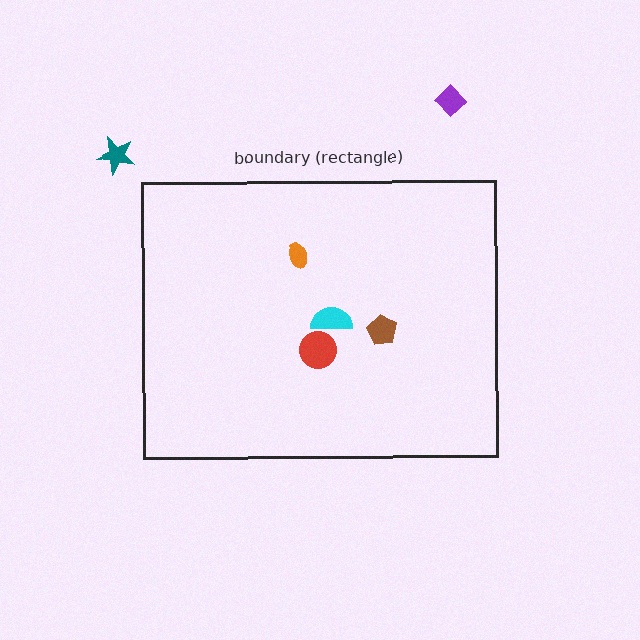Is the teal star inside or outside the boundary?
Outside.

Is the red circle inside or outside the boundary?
Inside.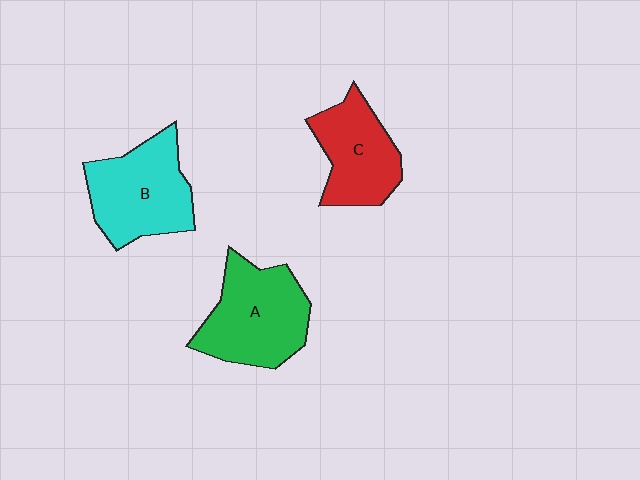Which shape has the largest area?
Shape A (green).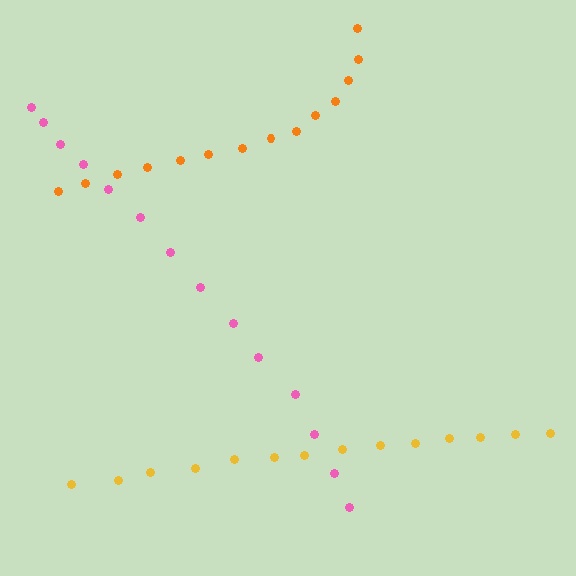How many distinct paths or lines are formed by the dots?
There are 3 distinct paths.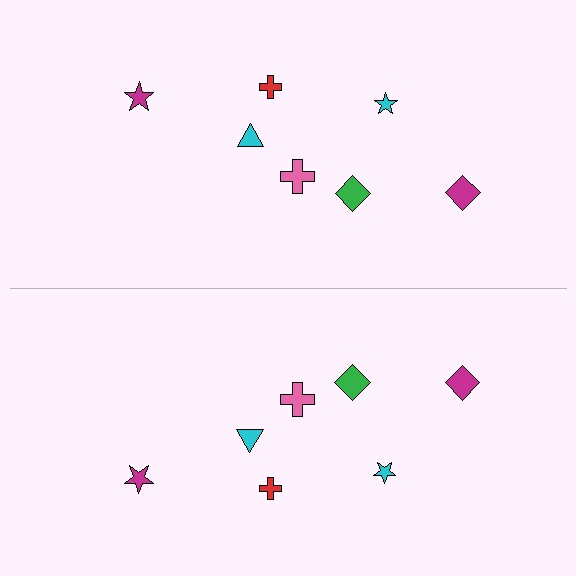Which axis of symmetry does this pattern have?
The pattern has a horizontal axis of symmetry running through the center of the image.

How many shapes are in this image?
There are 14 shapes in this image.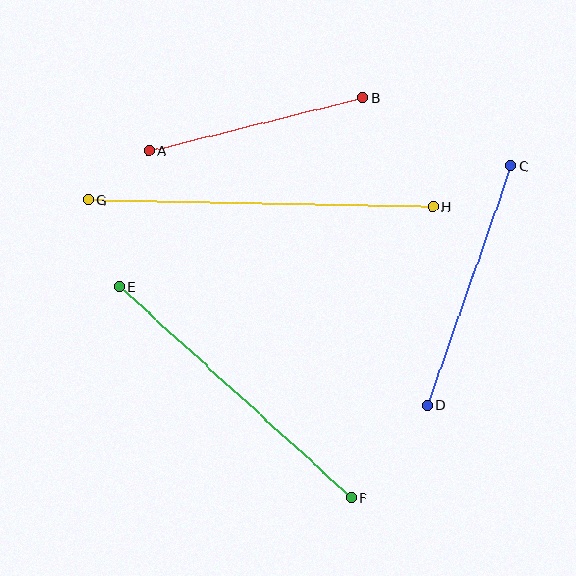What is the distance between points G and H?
The distance is approximately 345 pixels.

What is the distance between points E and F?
The distance is approximately 314 pixels.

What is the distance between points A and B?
The distance is approximately 220 pixels.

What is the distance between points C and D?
The distance is approximately 254 pixels.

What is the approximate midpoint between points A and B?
The midpoint is at approximately (256, 124) pixels.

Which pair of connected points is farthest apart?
Points G and H are farthest apart.